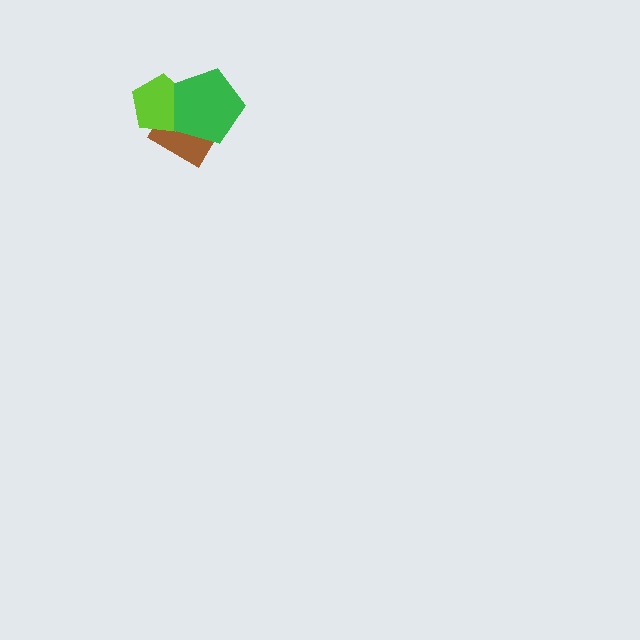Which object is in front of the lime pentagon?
The green pentagon is in front of the lime pentagon.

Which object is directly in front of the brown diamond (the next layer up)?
The lime pentagon is directly in front of the brown diamond.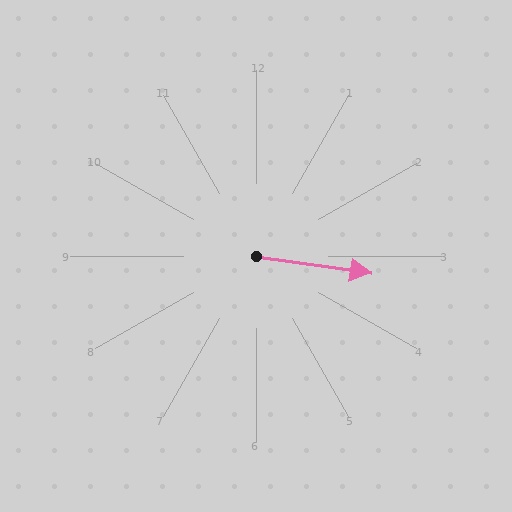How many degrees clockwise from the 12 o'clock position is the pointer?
Approximately 98 degrees.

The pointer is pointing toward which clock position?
Roughly 3 o'clock.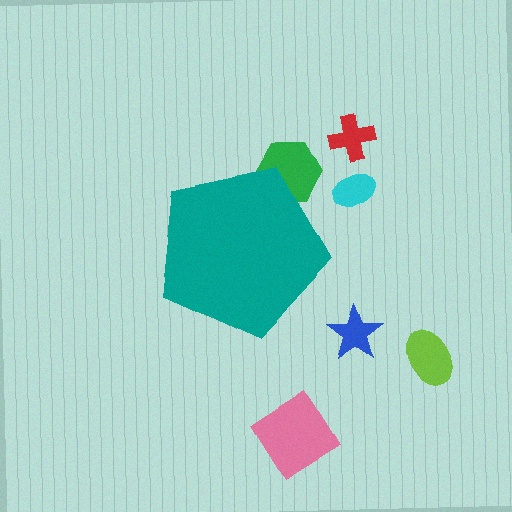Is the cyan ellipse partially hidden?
No, the cyan ellipse is fully visible.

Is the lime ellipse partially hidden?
No, the lime ellipse is fully visible.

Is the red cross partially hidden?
No, the red cross is fully visible.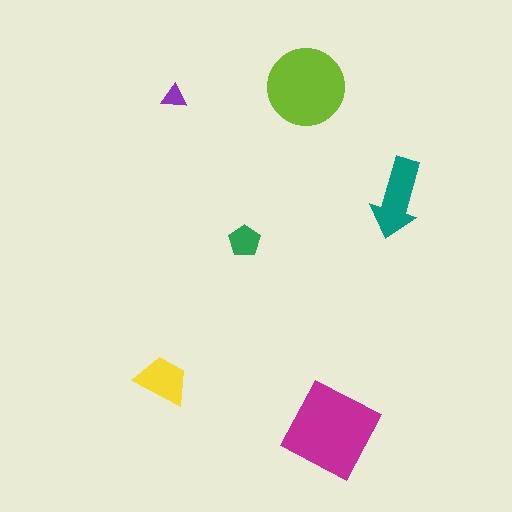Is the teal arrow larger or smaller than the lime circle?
Smaller.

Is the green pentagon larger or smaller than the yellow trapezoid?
Smaller.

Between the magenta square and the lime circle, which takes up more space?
The magenta square.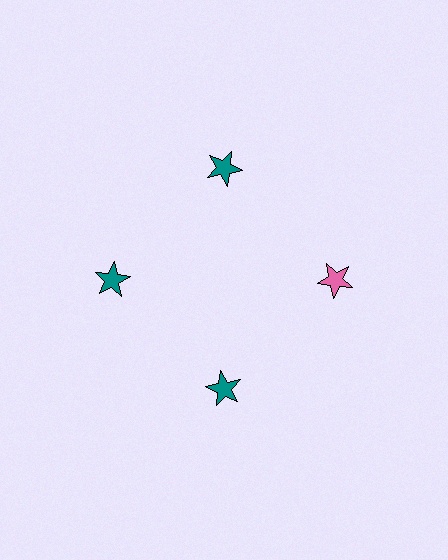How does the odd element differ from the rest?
It has a different color: pink instead of teal.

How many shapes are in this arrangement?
There are 4 shapes arranged in a ring pattern.